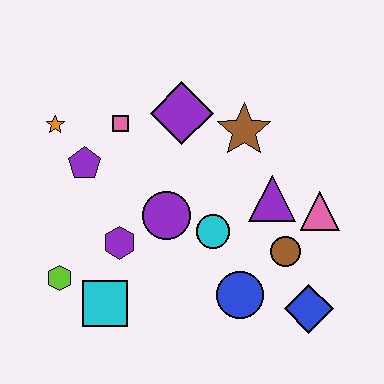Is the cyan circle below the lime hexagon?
No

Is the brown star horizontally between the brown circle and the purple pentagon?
Yes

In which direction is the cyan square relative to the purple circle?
The cyan square is below the purple circle.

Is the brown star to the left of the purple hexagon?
No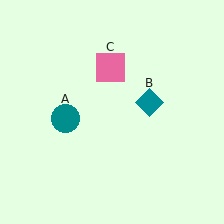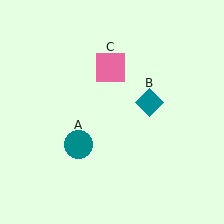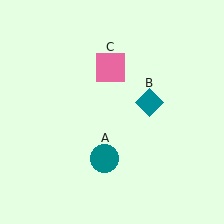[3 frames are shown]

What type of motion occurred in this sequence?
The teal circle (object A) rotated counterclockwise around the center of the scene.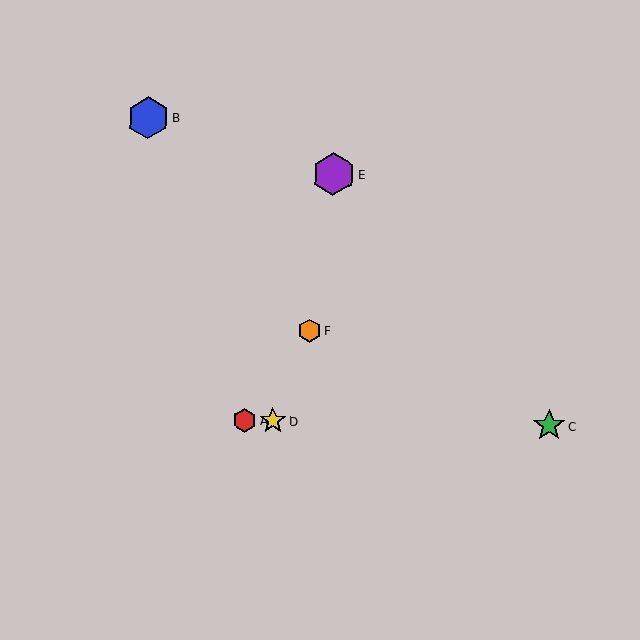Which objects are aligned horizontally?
Objects A, C, D are aligned horizontally.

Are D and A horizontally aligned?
Yes, both are at y≈421.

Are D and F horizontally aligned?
No, D is at y≈421 and F is at y≈330.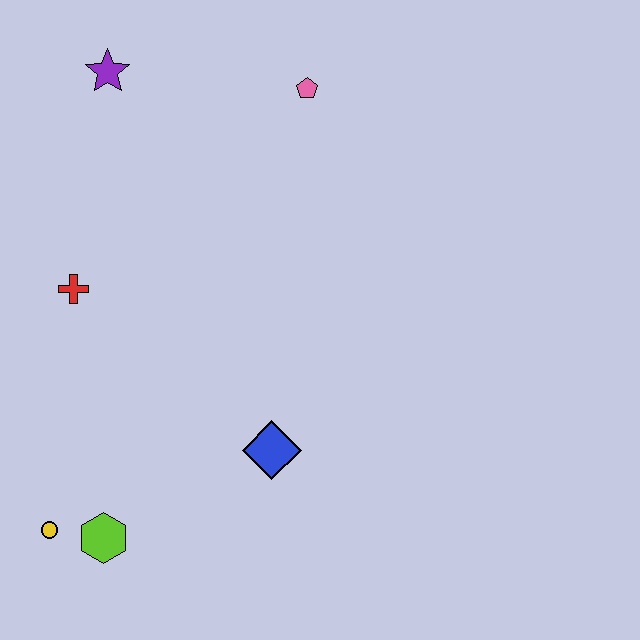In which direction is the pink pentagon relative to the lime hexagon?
The pink pentagon is above the lime hexagon.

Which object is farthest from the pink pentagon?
The yellow circle is farthest from the pink pentagon.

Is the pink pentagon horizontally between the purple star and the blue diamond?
No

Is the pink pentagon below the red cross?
No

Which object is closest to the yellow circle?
The lime hexagon is closest to the yellow circle.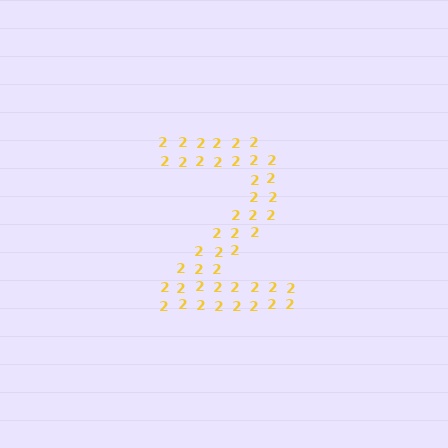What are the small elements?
The small elements are digit 2's.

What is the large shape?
The large shape is the digit 2.